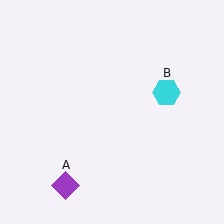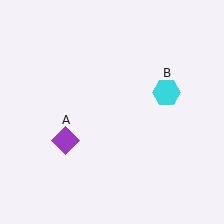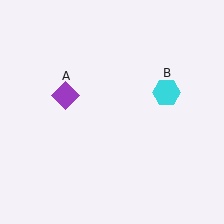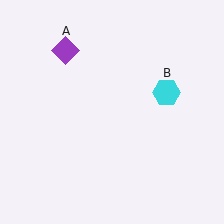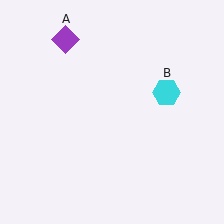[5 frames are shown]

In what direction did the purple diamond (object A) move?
The purple diamond (object A) moved up.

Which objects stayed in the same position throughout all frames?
Cyan hexagon (object B) remained stationary.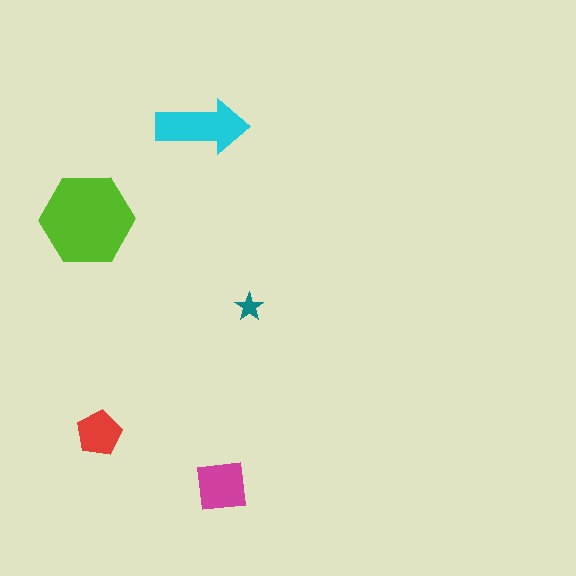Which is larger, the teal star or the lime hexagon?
The lime hexagon.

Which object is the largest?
The lime hexagon.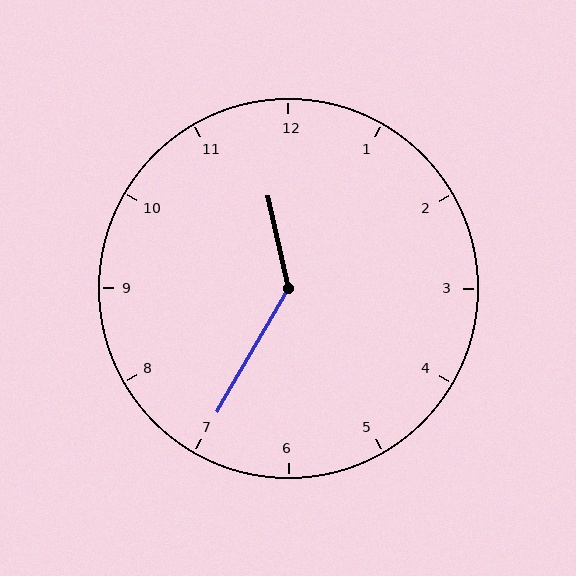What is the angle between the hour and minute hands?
Approximately 138 degrees.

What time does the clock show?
11:35.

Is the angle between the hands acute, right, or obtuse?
It is obtuse.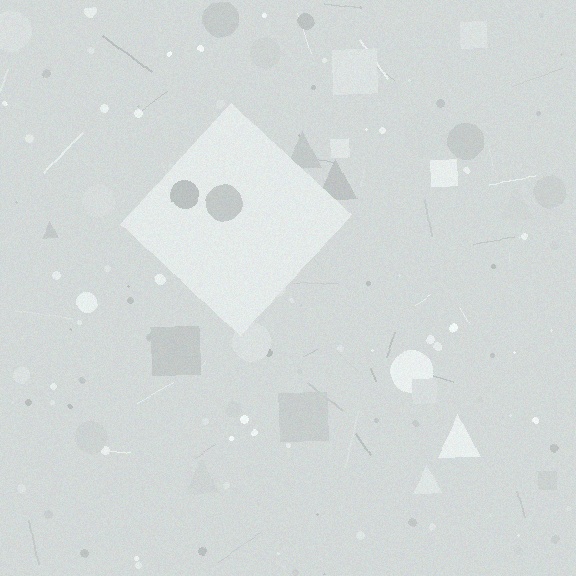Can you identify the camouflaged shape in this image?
The camouflaged shape is a diamond.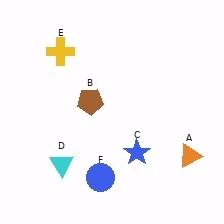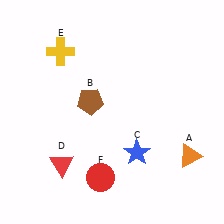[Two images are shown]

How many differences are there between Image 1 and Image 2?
There are 2 differences between the two images.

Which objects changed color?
D changed from cyan to red. F changed from blue to red.